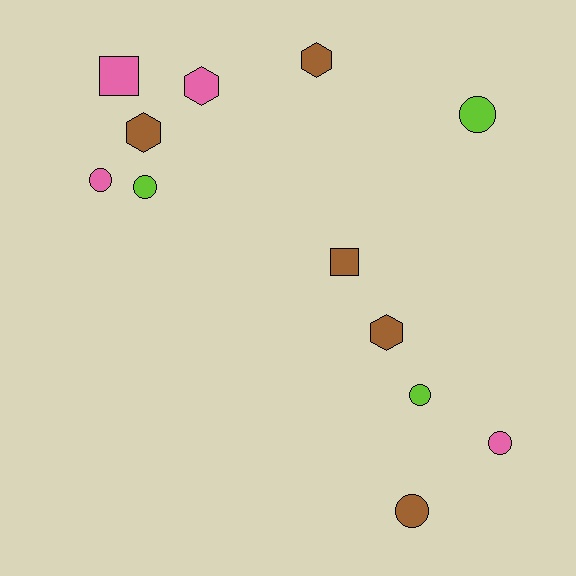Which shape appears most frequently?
Circle, with 6 objects.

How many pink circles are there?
There are 2 pink circles.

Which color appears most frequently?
Brown, with 5 objects.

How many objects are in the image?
There are 12 objects.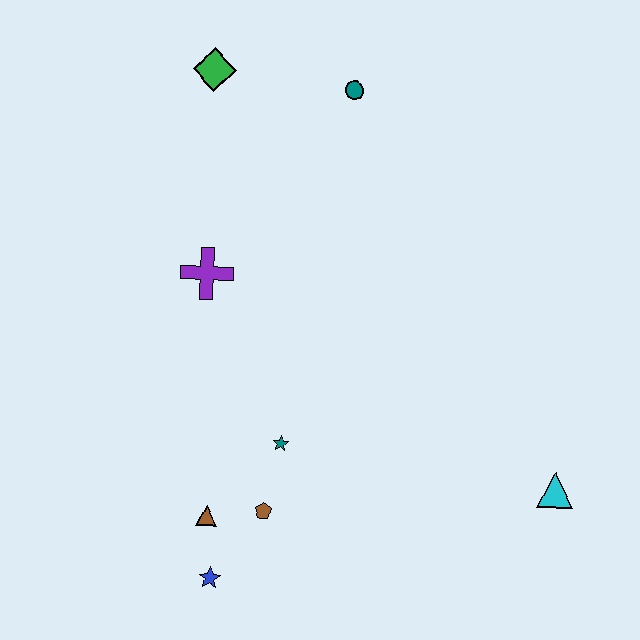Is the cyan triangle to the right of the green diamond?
Yes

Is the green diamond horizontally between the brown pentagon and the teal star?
No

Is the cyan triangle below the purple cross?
Yes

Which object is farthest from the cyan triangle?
The green diamond is farthest from the cyan triangle.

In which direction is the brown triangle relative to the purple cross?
The brown triangle is below the purple cross.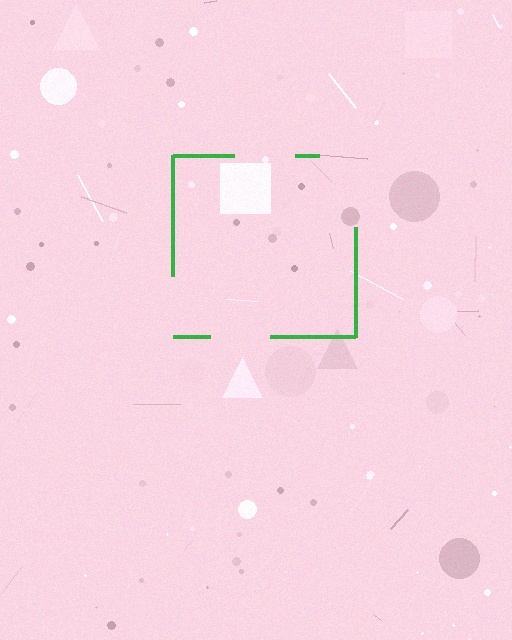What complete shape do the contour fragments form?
The contour fragments form a square.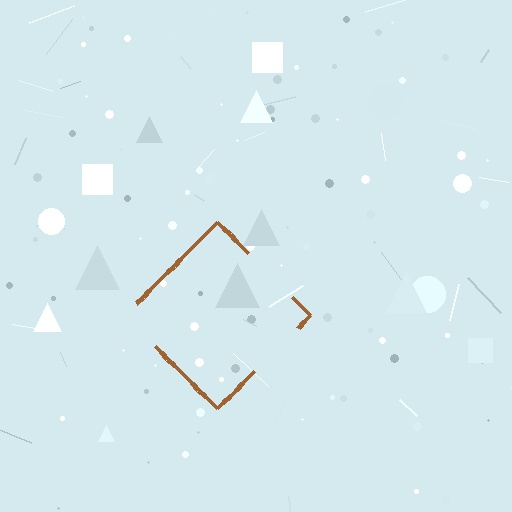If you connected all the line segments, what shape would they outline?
They would outline a diamond.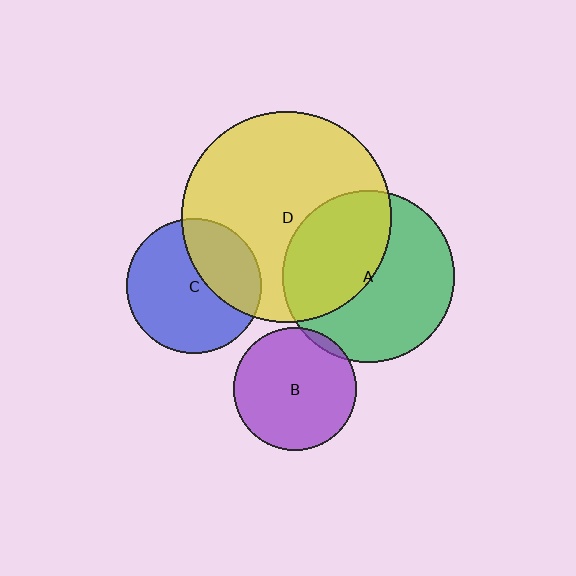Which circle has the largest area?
Circle D (yellow).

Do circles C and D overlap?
Yes.